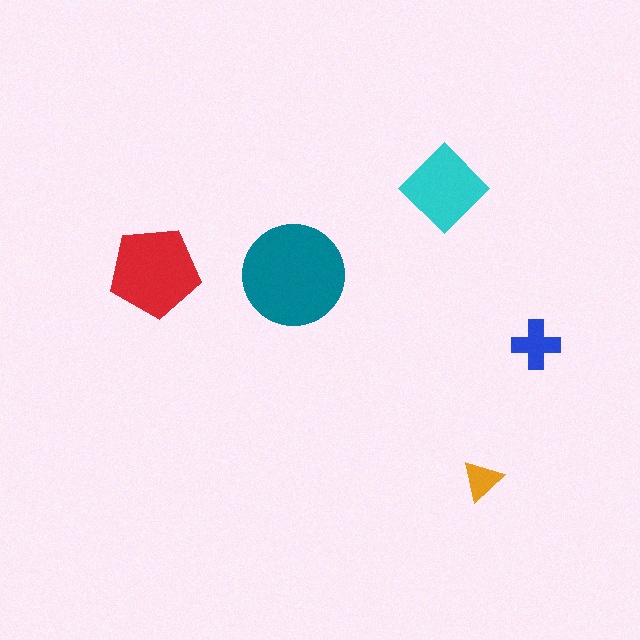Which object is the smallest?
The orange triangle.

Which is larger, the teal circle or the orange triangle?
The teal circle.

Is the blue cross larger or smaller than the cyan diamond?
Smaller.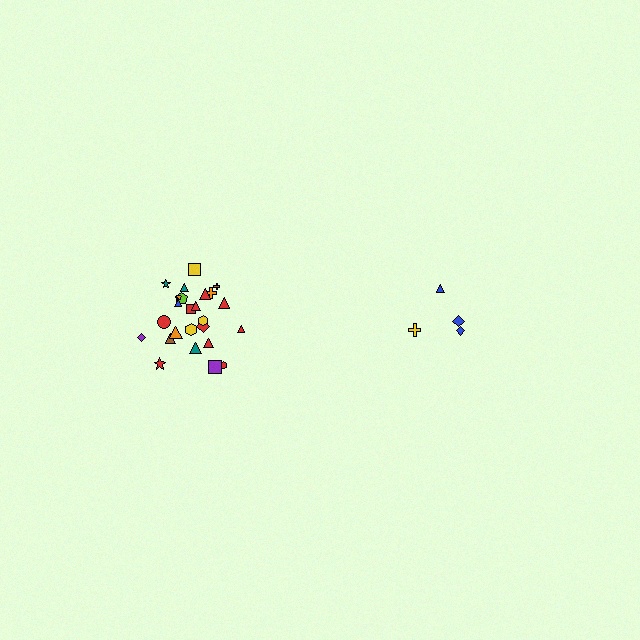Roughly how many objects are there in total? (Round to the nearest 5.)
Roughly 30 objects in total.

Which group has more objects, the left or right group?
The left group.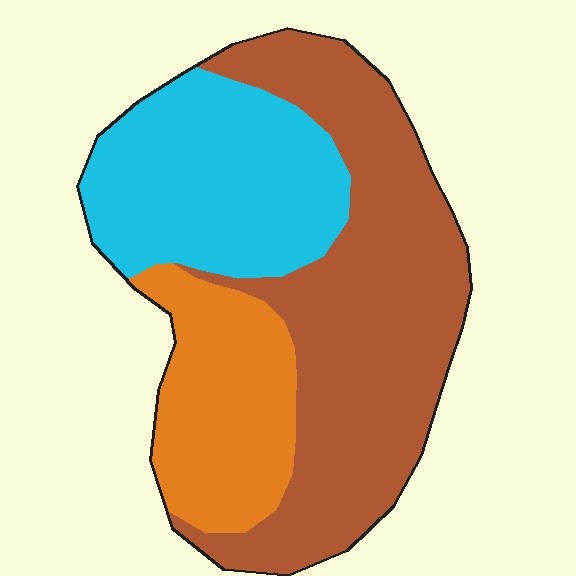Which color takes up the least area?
Orange, at roughly 20%.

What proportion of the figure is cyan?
Cyan covers 29% of the figure.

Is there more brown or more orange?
Brown.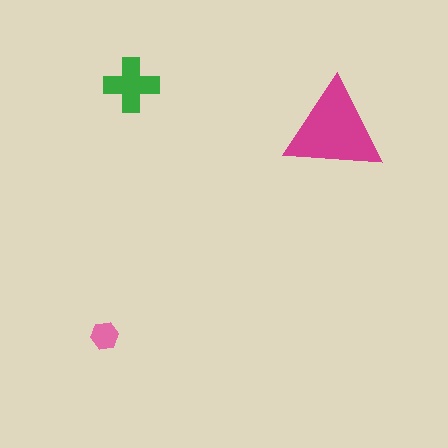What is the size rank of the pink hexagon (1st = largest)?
3rd.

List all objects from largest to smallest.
The magenta triangle, the green cross, the pink hexagon.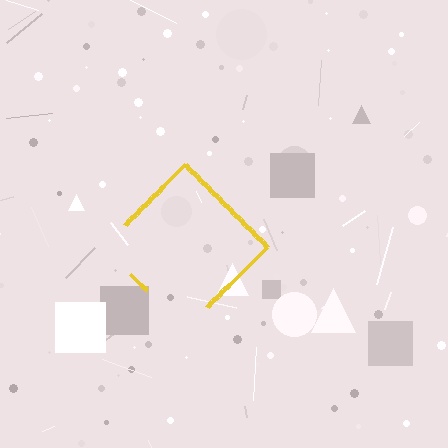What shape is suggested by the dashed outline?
The dashed outline suggests a diamond.